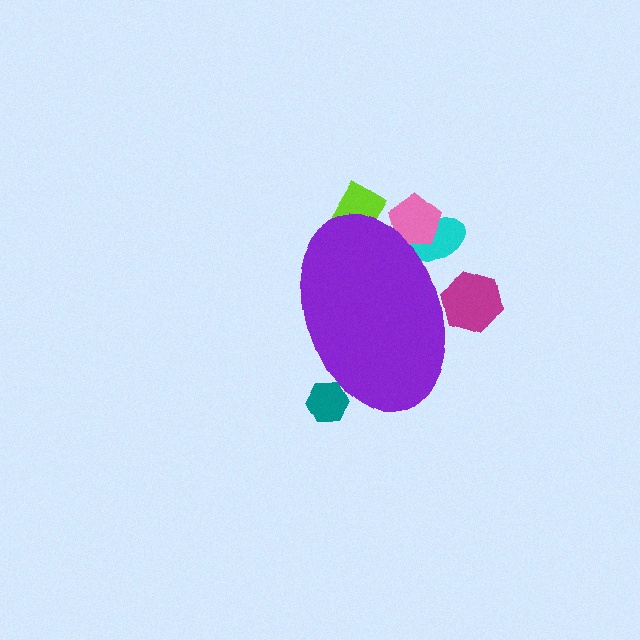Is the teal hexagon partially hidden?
Yes, the teal hexagon is partially hidden behind the purple ellipse.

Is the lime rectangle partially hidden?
Yes, the lime rectangle is partially hidden behind the purple ellipse.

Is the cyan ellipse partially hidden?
Yes, the cyan ellipse is partially hidden behind the purple ellipse.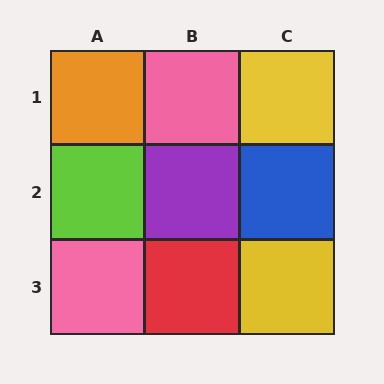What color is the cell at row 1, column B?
Pink.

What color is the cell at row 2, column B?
Purple.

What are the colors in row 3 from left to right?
Pink, red, yellow.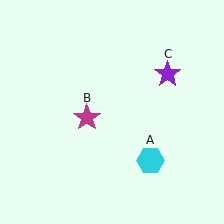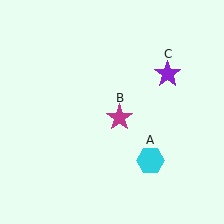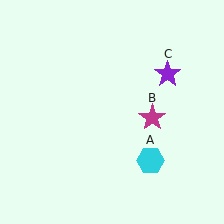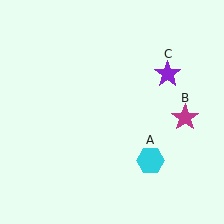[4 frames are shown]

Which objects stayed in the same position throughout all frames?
Cyan hexagon (object A) and purple star (object C) remained stationary.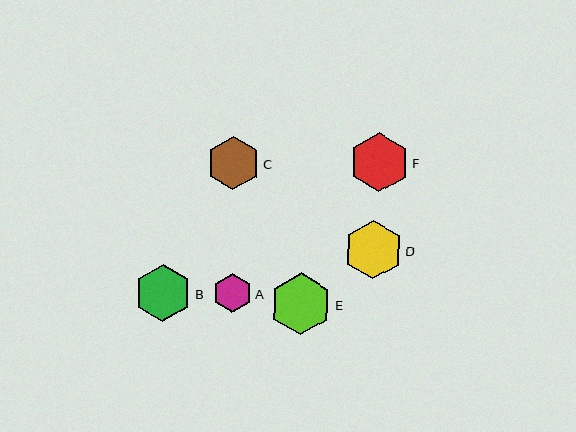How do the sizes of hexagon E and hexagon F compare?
Hexagon E and hexagon F are approximately the same size.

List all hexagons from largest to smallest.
From largest to smallest: E, F, D, B, C, A.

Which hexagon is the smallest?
Hexagon A is the smallest with a size of approximately 39 pixels.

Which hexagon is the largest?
Hexagon E is the largest with a size of approximately 62 pixels.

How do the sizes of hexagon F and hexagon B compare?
Hexagon F and hexagon B are approximately the same size.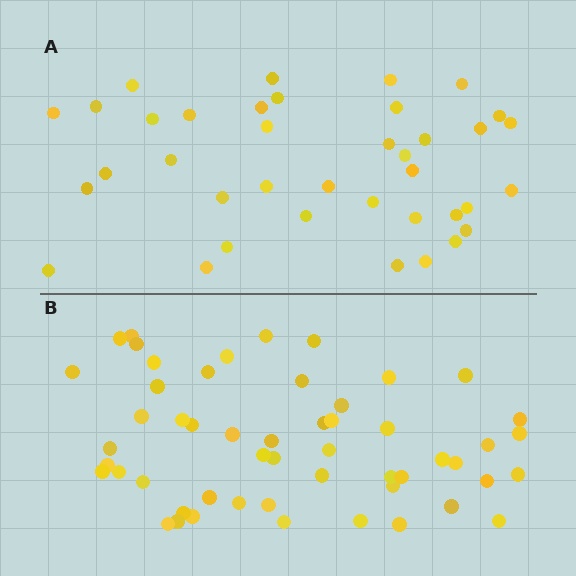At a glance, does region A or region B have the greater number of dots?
Region B (the bottom region) has more dots.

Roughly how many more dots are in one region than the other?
Region B has approximately 15 more dots than region A.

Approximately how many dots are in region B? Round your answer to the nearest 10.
About 50 dots. (The exact count is 53, which rounds to 50.)